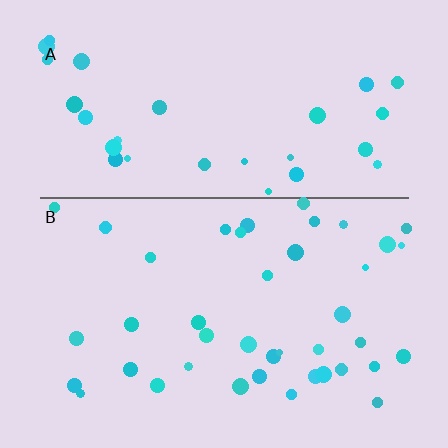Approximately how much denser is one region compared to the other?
Approximately 1.3× — region B over region A.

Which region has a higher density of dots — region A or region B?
B (the bottom).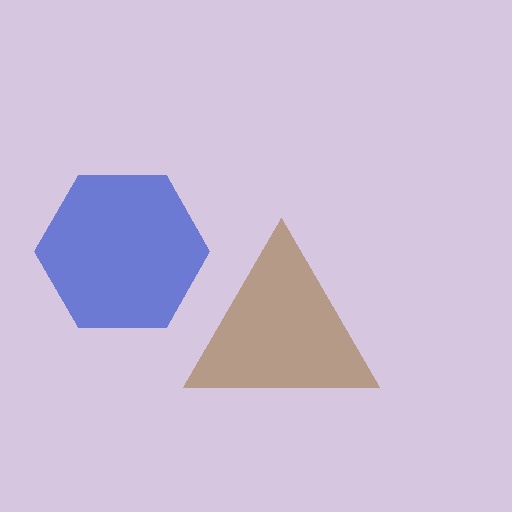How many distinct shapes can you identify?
There are 2 distinct shapes: a brown triangle, a blue hexagon.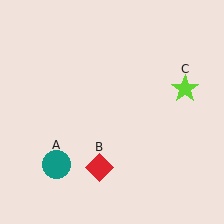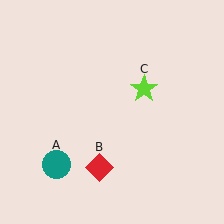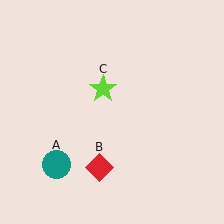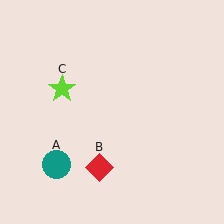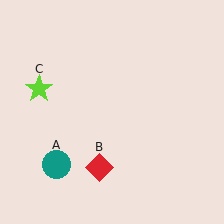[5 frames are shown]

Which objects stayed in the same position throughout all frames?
Teal circle (object A) and red diamond (object B) remained stationary.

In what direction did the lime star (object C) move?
The lime star (object C) moved left.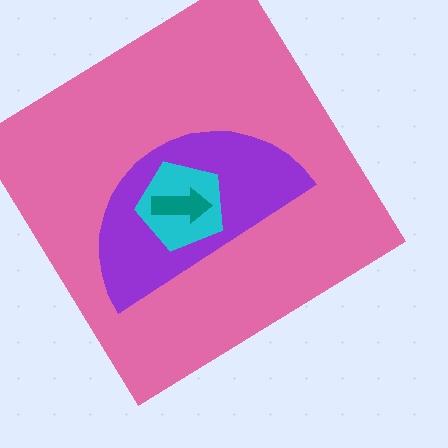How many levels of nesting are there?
4.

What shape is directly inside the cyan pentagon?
The teal arrow.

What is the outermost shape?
The pink diamond.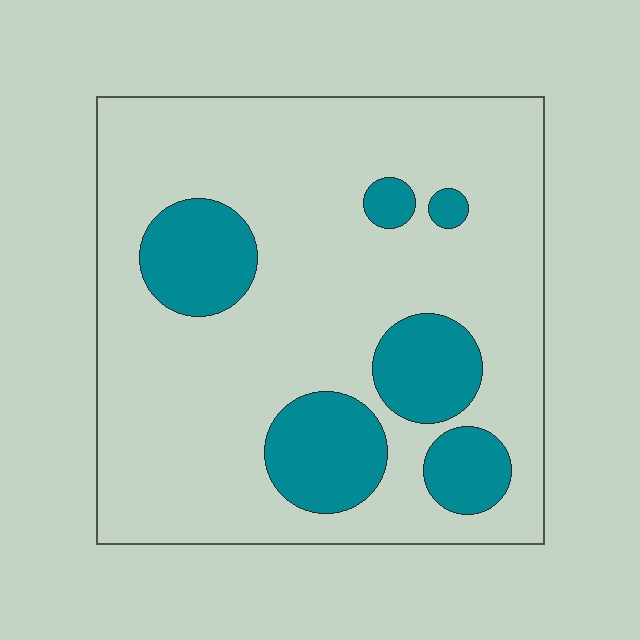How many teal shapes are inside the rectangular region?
6.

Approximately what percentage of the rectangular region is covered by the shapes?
Approximately 20%.